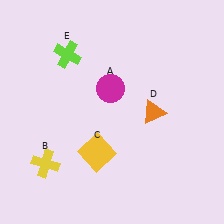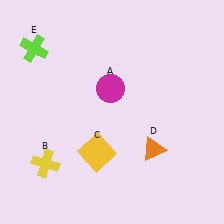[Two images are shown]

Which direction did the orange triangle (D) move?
The orange triangle (D) moved down.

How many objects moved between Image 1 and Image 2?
2 objects moved between the two images.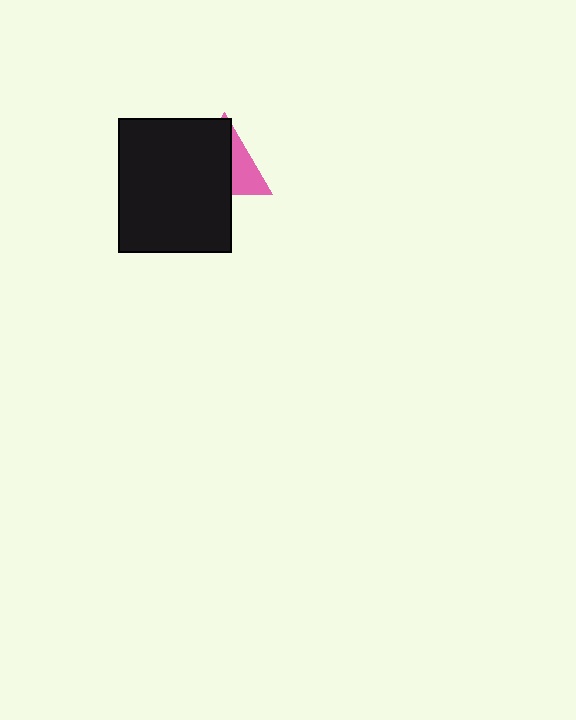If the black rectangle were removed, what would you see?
You would see the complete pink triangle.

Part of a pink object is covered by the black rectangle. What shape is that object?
It is a triangle.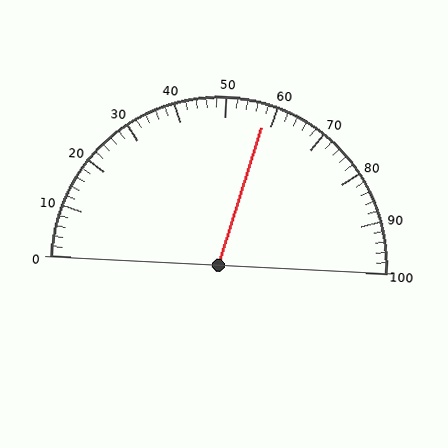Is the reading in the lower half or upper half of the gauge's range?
The reading is in the upper half of the range (0 to 100).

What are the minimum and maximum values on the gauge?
The gauge ranges from 0 to 100.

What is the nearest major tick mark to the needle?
The nearest major tick mark is 60.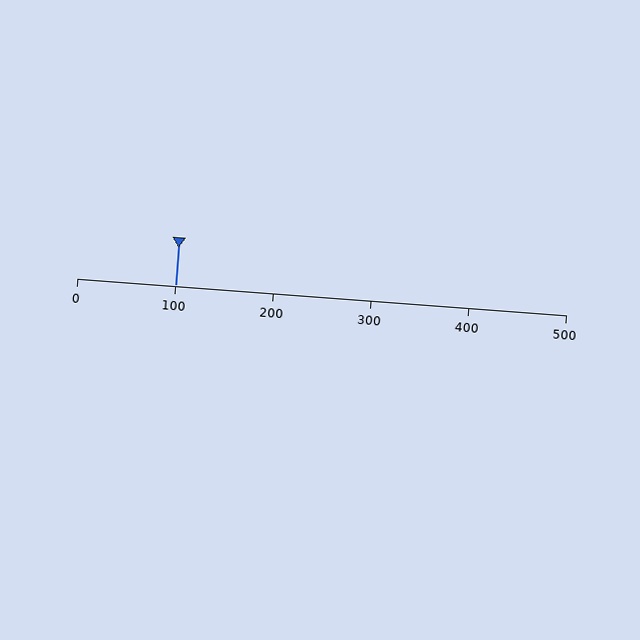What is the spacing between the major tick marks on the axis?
The major ticks are spaced 100 apart.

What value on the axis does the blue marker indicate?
The marker indicates approximately 100.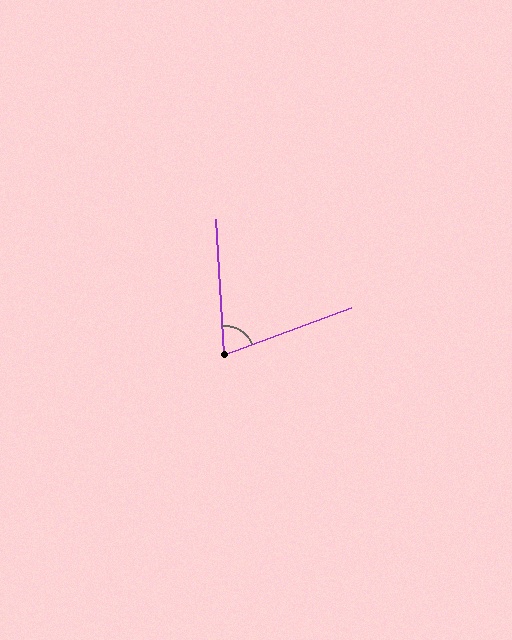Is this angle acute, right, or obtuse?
It is acute.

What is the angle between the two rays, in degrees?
Approximately 73 degrees.